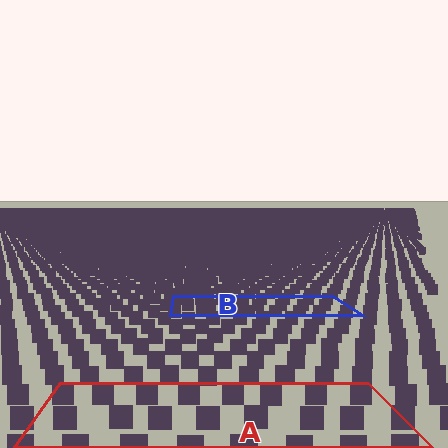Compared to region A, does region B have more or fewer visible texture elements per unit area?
Region B has more texture elements per unit area — they are packed more densely because it is farther away.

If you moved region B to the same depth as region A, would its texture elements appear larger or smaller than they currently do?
They would appear larger. At a closer depth, the same texture elements are projected at a bigger on-screen size.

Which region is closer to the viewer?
Region A is closer. The texture elements there are larger and more spread out.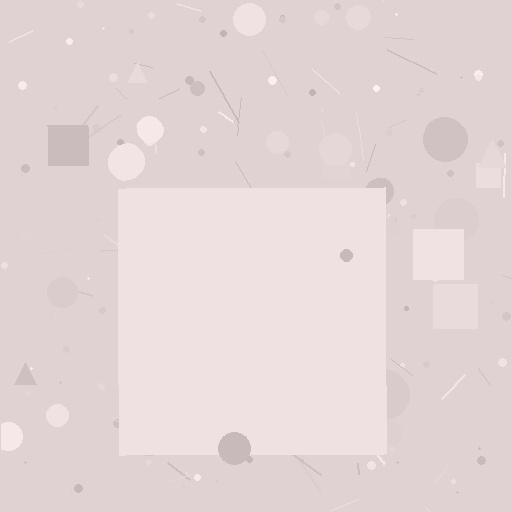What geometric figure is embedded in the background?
A square is embedded in the background.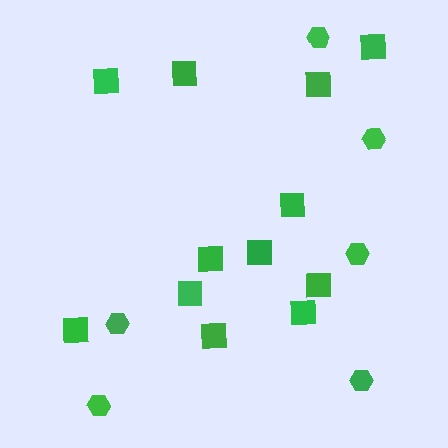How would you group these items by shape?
There are 2 groups: one group of squares (12) and one group of hexagons (6).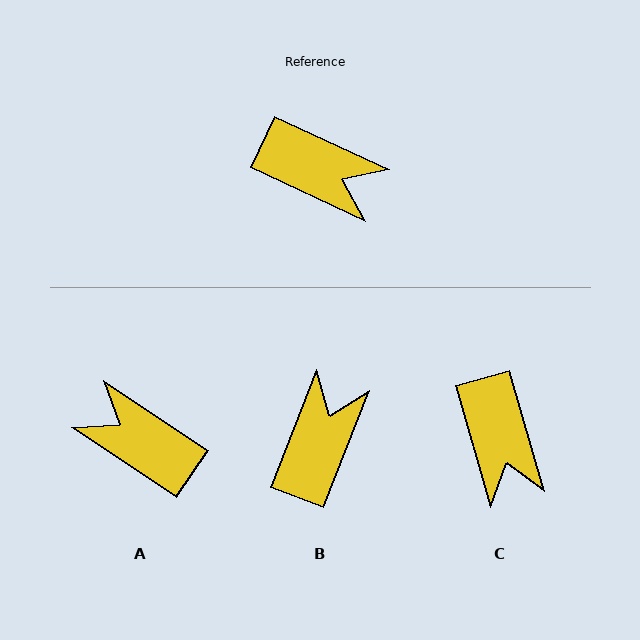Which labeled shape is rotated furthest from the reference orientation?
A, about 171 degrees away.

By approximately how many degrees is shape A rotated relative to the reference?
Approximately 171 degrees counter-clockwise.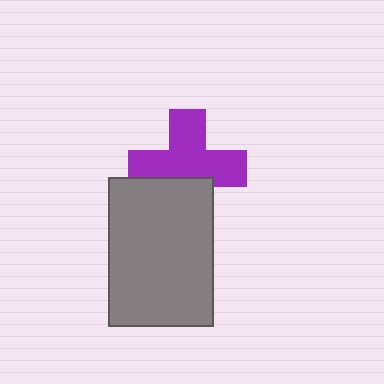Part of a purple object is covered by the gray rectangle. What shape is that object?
It is a cross.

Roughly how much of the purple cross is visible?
Most of it is visible (roughly 69%).